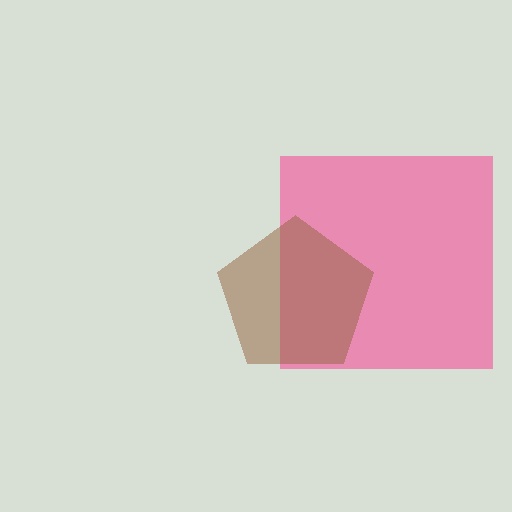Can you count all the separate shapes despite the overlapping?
Yes, there are 2 separate shapes.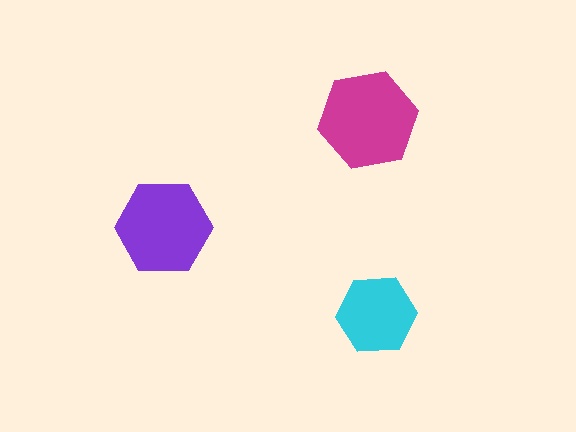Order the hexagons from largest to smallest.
the magenta one, the purple one, the cyan one.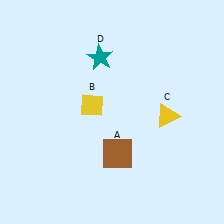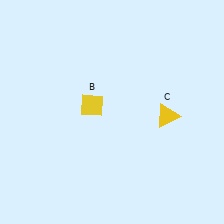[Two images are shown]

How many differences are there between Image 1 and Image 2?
There are 2 differences between the two images.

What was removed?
The teal star (D), the brown square (A) were removed in Image 2.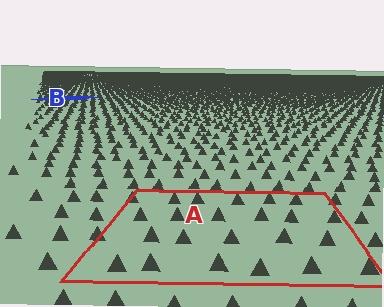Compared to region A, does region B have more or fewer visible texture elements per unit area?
Region B has more texture elements per unit area — they are packed more densely because it is farther away.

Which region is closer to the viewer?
Region A is closer. The texture elements there are larger and more spread out.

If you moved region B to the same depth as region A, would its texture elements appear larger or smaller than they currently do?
They would appear larger. At a closer depth, the same texture elements are projected at a bigger on-screen size.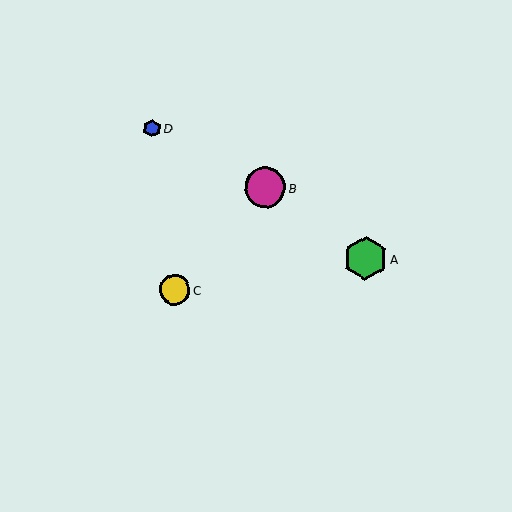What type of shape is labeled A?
Shape A is a green hexagon.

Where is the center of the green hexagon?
The center of the green hexagon is at (365, 258).